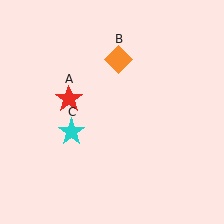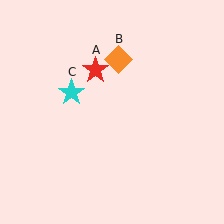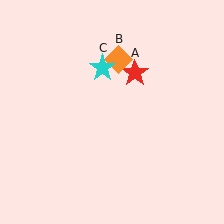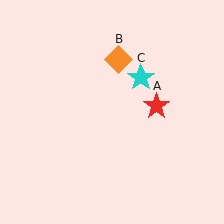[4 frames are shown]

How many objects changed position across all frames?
2 objects changed position: red star (object A), cyan star (object C).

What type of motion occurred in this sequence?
The red star (object A), cyan star (object C) rotated clockwise around the center of the scene.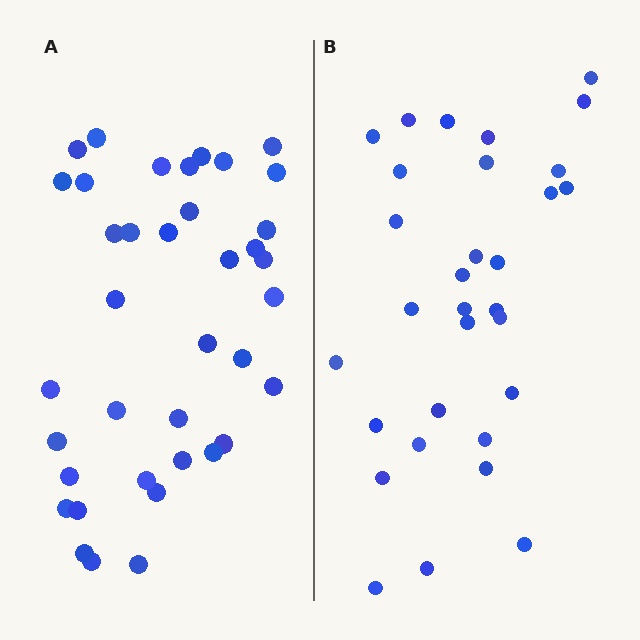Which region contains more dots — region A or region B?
Region A (the left region) has more dots.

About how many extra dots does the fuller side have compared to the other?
Region A has roughly 8 or so more dots than region B.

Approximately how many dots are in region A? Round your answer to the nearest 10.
About 40 dots. (The exact count is 38, which rounds to 40.)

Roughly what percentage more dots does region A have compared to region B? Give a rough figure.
About 25% more.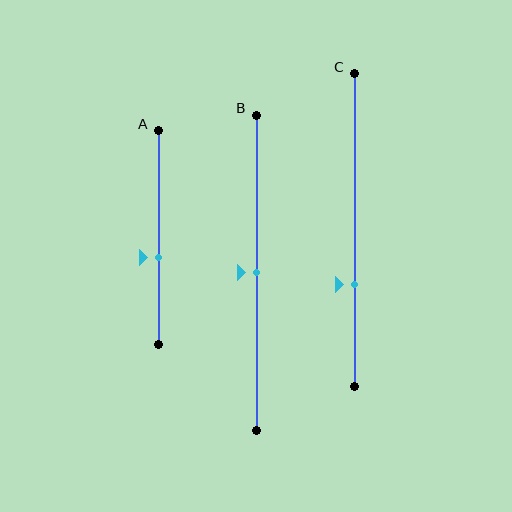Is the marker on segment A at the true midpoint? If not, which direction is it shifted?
No, the marker on segment A is shifted downward by about 9% of the segment length.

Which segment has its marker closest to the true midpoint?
Segment B has its marker closest to the true midpoint.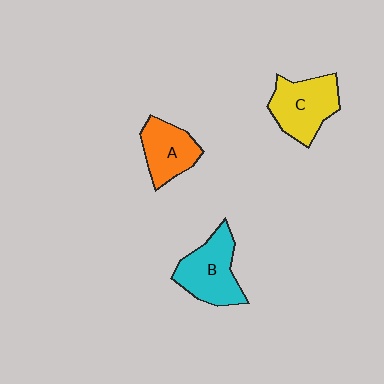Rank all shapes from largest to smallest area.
From largest to smallest: B (cyan), C (yellow), A (orange).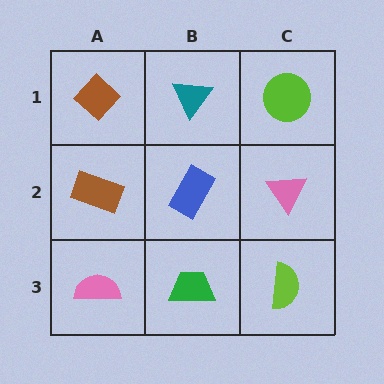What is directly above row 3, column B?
A blue rectangle.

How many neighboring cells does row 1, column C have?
2.